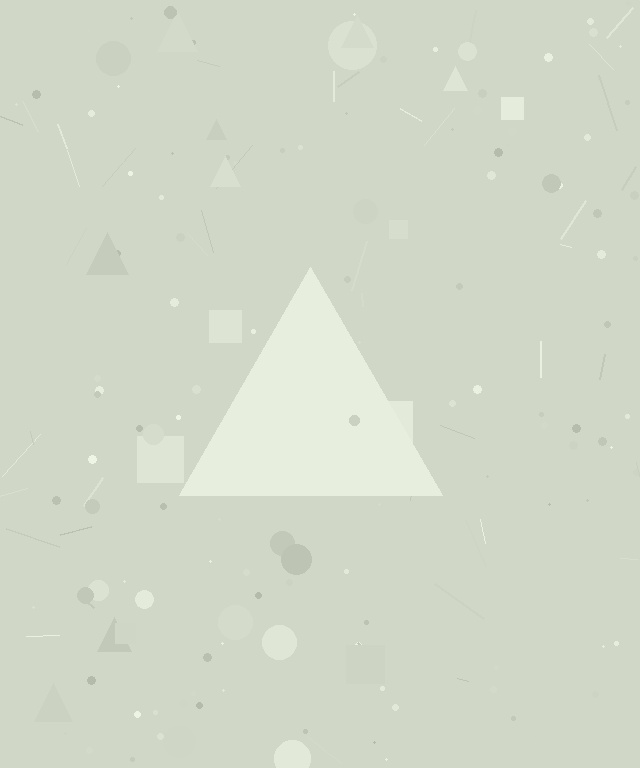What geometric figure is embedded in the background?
A triangle is embedded in the background.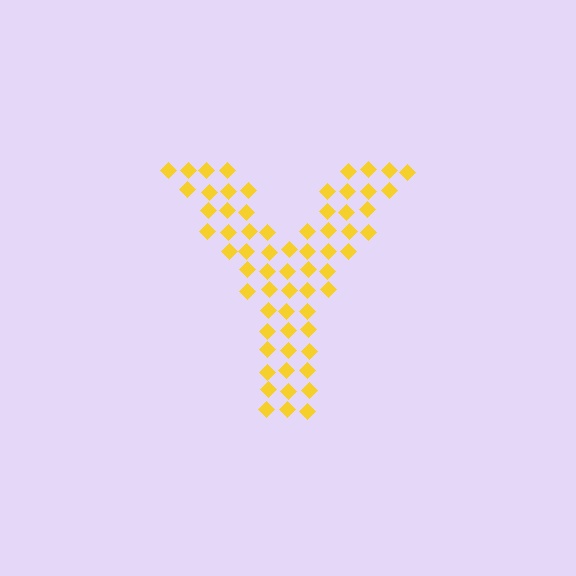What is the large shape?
The large shape is the letter Y.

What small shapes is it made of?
It is made of small diamonds.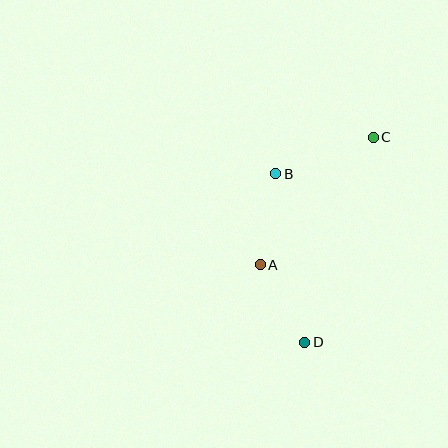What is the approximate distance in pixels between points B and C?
The distance between B and C is approximately 104 pixels.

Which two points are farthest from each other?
Points C and D are farthest from each other.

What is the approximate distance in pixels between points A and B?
The distance between A and B is approximately 92 pixels.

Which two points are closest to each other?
Points A and D are closest to each other.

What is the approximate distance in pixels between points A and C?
The distance between A and C is approximately 170 pixels.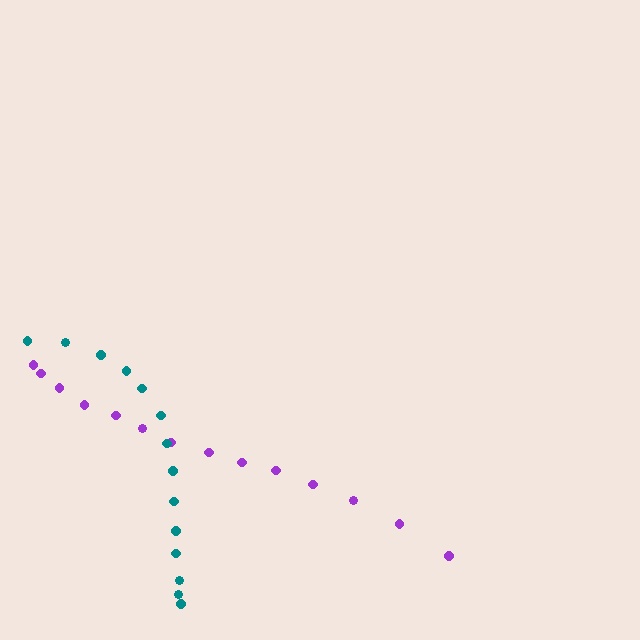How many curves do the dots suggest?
There are 2 distinct paths.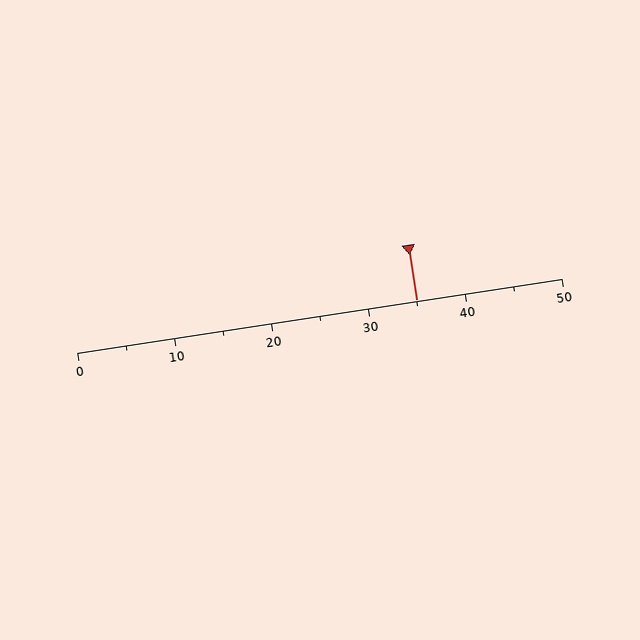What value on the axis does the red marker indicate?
The marker indicates approximately 35.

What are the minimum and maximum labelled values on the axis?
The axis runs from 0 to 50.